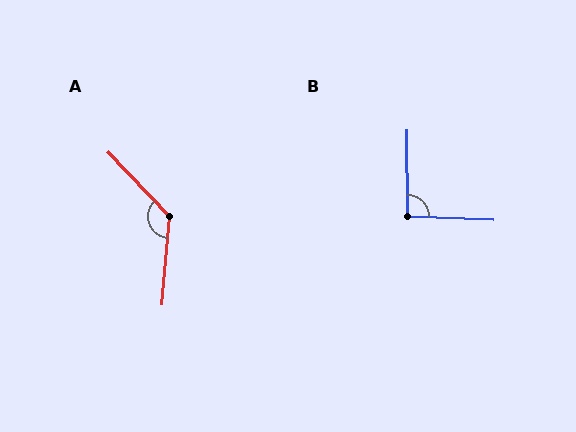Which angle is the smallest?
B, at approximately 93 degrees.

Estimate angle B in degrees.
Approximately 93 degrees.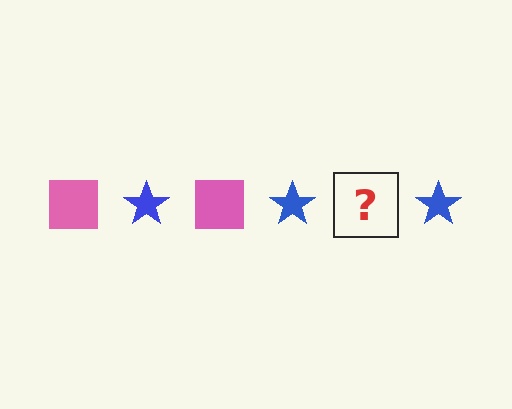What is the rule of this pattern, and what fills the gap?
The rule is that the pattern alternates between pink square and blue star. The gap should be filled with a pink square.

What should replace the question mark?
The question mark should be replaced with a pink square.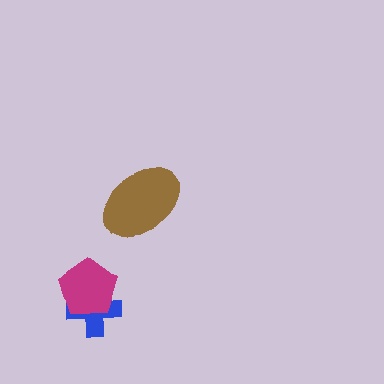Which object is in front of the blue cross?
The magenta pentagon is in front of the blue cross.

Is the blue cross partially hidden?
Yes, it is partially covered by another shape.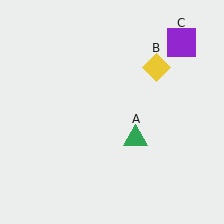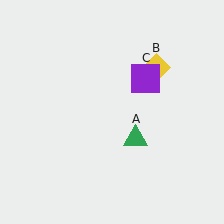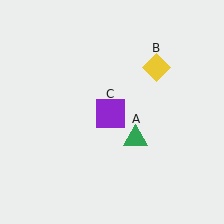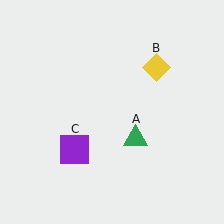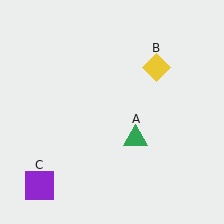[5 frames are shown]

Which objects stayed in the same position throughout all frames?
Green triangle (object A) and yellow diamond (object B) remained stationary.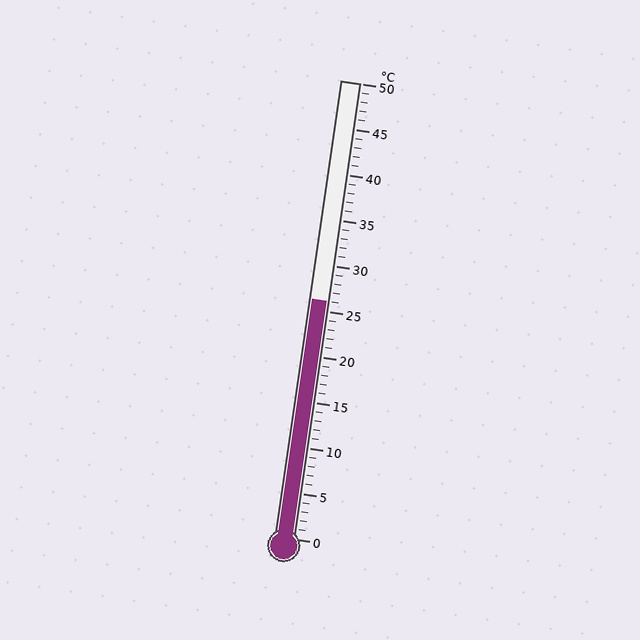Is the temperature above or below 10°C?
The temperature is above 10°C.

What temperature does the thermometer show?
The thermometer shows approximately 26°C.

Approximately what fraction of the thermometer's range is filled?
The thermometer is filled to approximately 50% of its range.